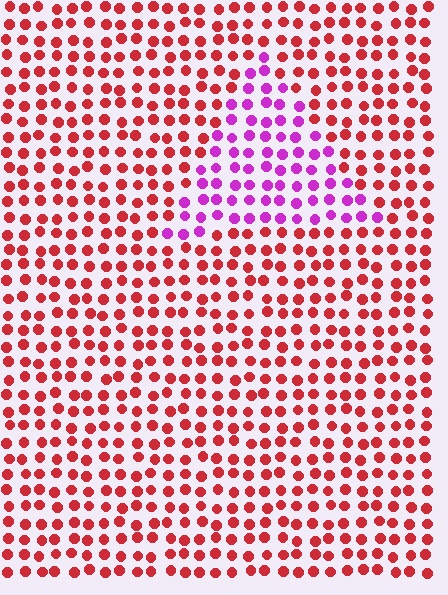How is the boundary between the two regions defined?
The boundary is defined purely by a slight shift in hue (about 55 degrees). Spacing, size, and orientation are identical on both sides.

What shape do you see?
I see a triangle.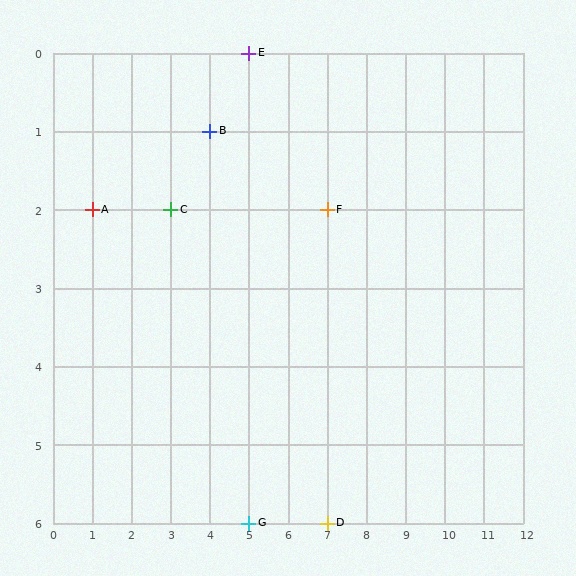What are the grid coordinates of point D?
Point D is at grid coordinates (7, 6).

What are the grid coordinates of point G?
Point G is at grid coordinates (5, 6).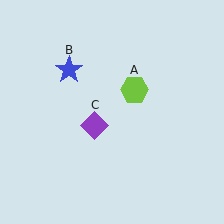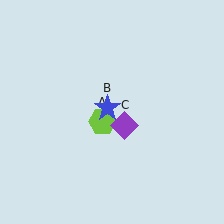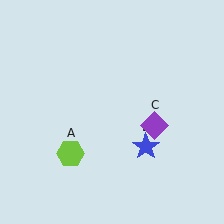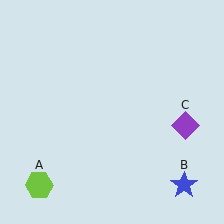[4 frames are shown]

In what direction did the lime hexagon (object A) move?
The lime hexagon (object A) moved down and to the left.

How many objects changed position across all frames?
3 objects changed position: lime hexagon (object A), blue star (object B), purple diamond (object C).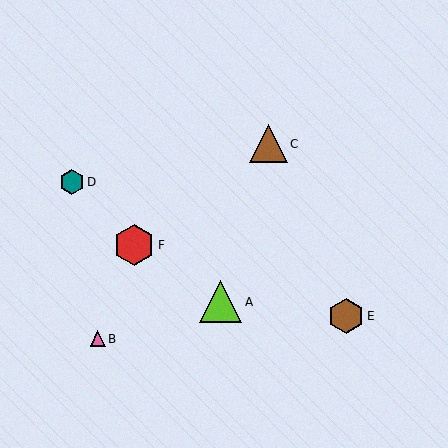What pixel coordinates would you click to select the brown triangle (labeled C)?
Click at (268, 144) to select the brown triangle C.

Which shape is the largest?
The lime triangle (labeled A) is the largest.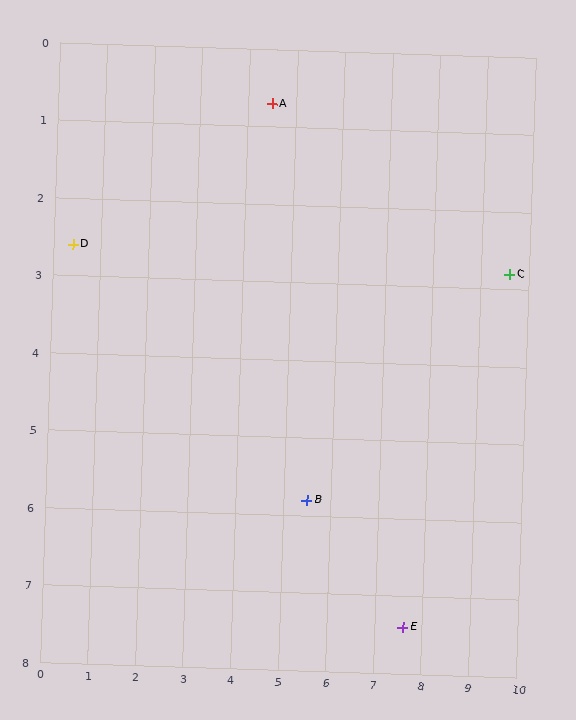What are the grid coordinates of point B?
Point B is at approximately (5.5, 5.8).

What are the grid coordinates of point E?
Point E is at approximately (7.6, 7.4).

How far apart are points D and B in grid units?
Points D and B are about 6.0 grid units apart.